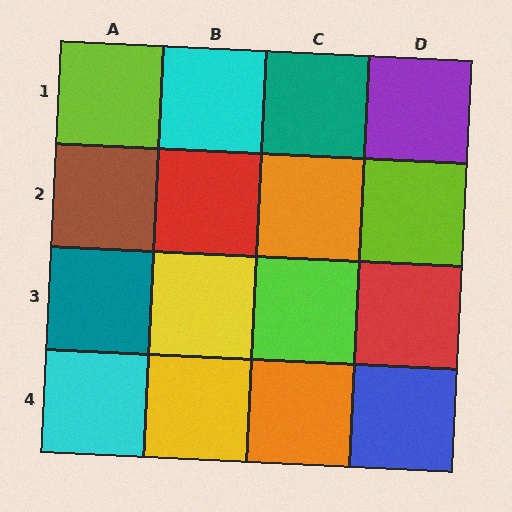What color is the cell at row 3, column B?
Yellow.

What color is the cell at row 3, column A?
Teal.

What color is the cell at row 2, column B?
Red.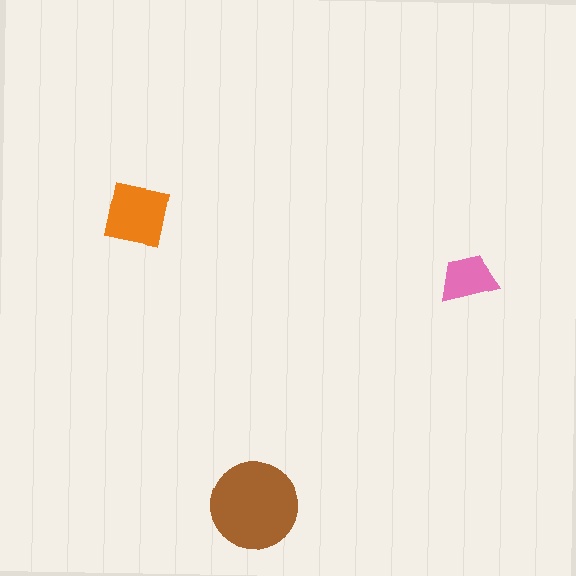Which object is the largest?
The brown circle.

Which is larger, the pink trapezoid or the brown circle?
The brown circle.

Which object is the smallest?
The pink trapezoid.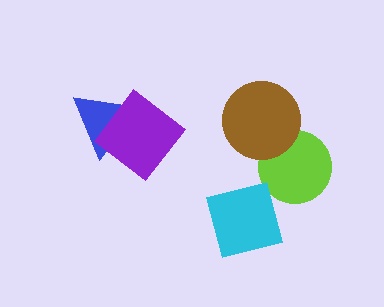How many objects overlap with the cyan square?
0 objects overlap with the cyan square.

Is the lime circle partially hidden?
Yes, it is partially covered by another shape.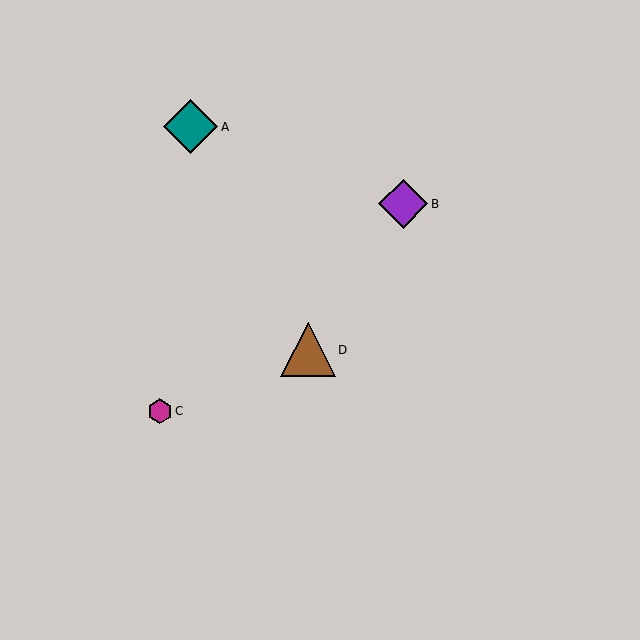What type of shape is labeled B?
Shape B is a purple diamond.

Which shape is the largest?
The brown triangle (labeled D) is the largest.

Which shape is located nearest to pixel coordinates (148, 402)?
The magenta hexagon (labeled C) at (160, 411) is nearest to that location.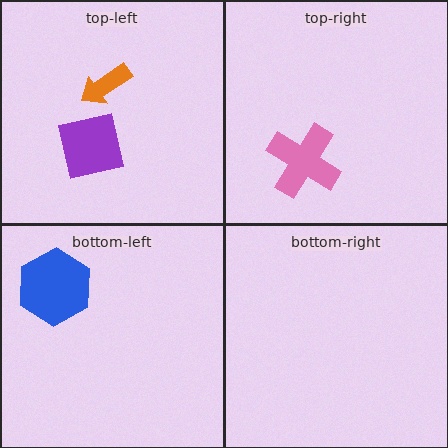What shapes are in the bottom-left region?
The blue hexagon.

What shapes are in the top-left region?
The orange arrow, the purple square.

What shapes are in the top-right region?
The pink cross.